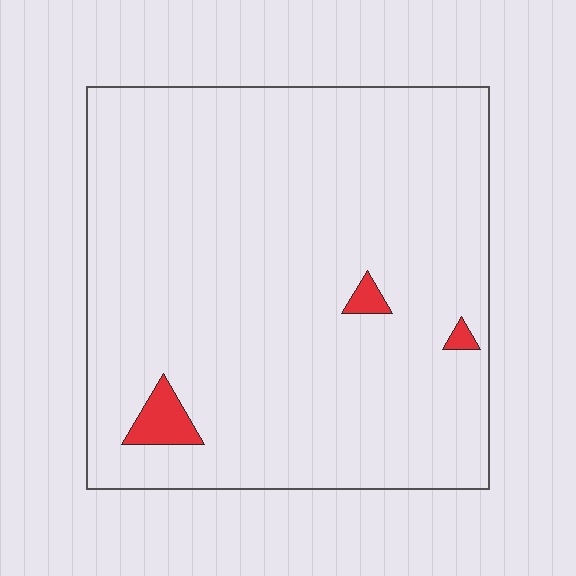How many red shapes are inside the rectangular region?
3.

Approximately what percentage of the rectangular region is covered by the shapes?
Approximately 5%.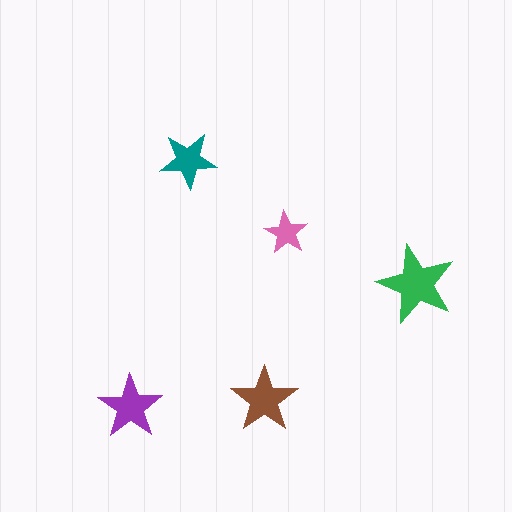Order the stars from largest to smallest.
the green one, the brown one, the purple one, the teal one, the pink one.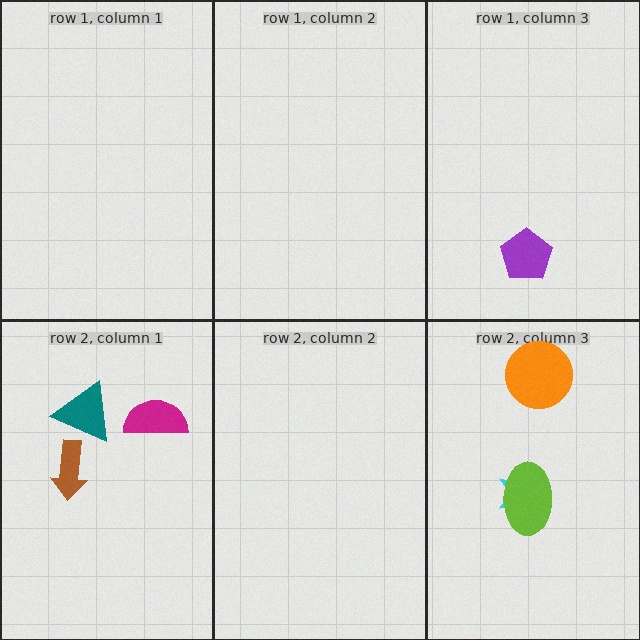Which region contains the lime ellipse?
The row 2, column 3 region.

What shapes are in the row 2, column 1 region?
The teal triangle, the brown arrow, the magenta semicircle.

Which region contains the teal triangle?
The row 2, column 1 region.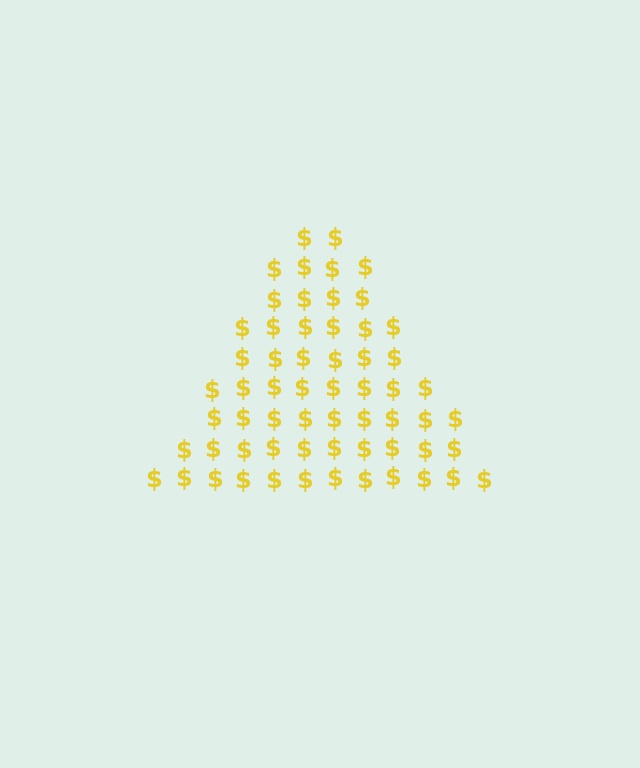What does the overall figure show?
The overall figure shows a triangle.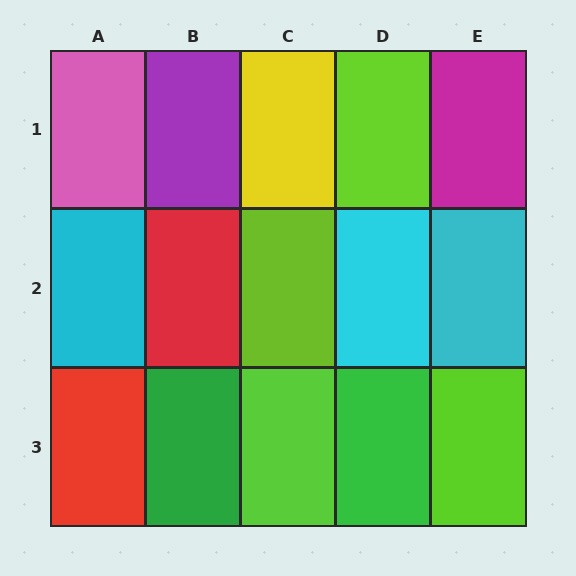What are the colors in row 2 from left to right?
Cyan, red, lime, cyan, cyan.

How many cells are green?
2 cells are green.